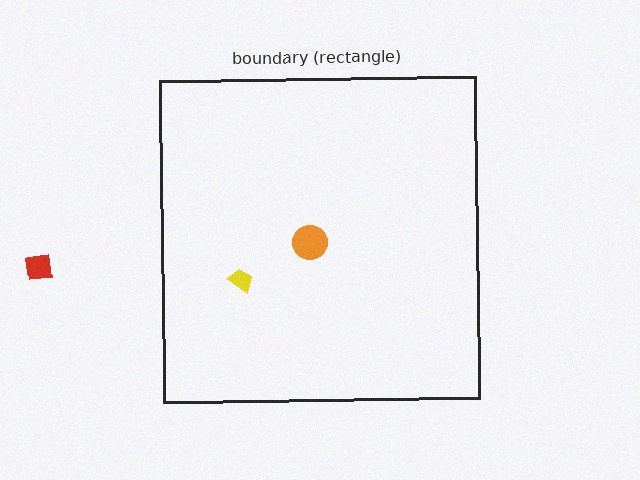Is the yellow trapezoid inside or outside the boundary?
Inside.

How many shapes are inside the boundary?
2 inside, 1 outside.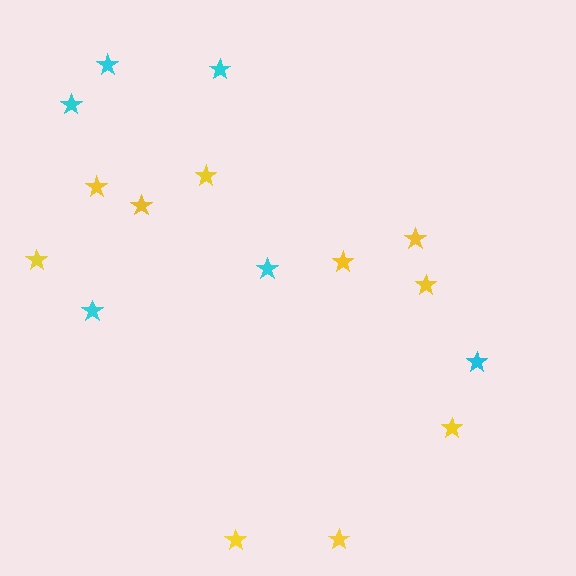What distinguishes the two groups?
There are 2 groups: one group of cyan stars (6) and one group of yellow stars (10).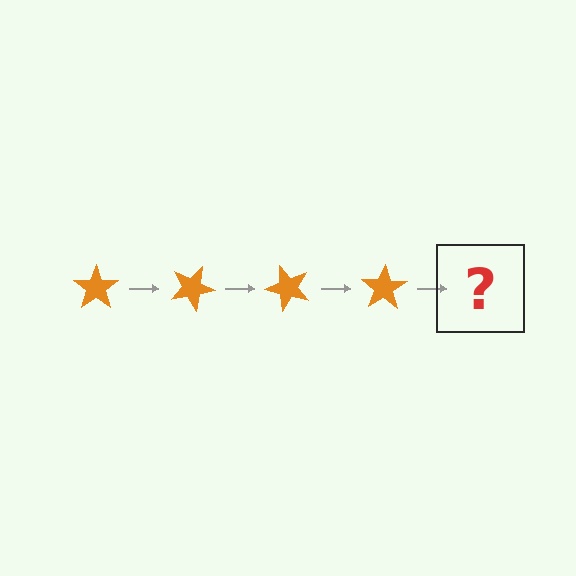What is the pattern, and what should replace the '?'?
The pattern is that the star rotates 25 degrees each step. The '?' should be an orange star rotated 100 degrees.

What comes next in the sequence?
The next element should be an orange star rotated 100 degrees.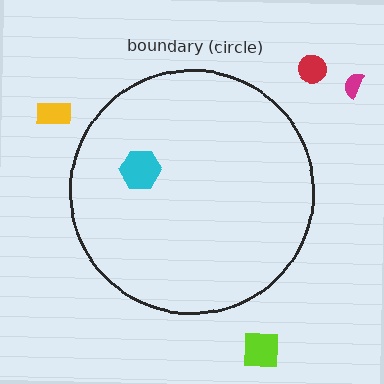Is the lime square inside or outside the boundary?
Outside.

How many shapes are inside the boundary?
1 inside, 4 outside.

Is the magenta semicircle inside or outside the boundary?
Outside.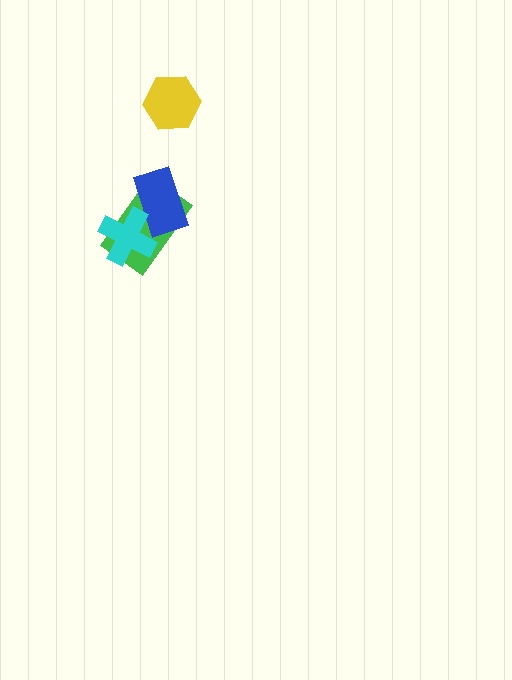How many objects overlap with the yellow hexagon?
0 objects overlap with the yellow hexagon.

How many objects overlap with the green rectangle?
2 objects overlap with the green rectangle.